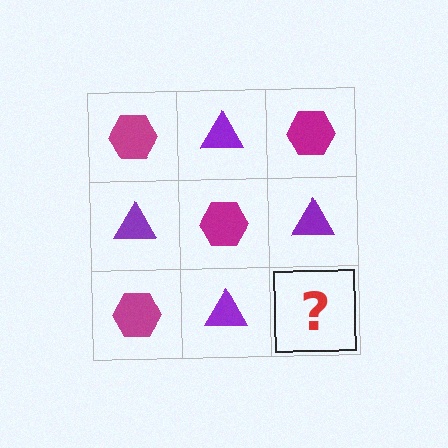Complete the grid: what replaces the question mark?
The question mark should be replaced with a magenta hexagon.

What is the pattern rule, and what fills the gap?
The rule is that it alternates magenta hexagon and purple triangle in a checkerboard pattern. The gap should be filled with a magenta hexagon.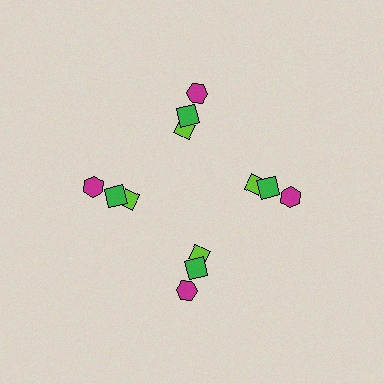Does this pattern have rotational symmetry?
Yes, this pattern has 4-fold rotational symmetry. It looks the same after rotating 90 degrees around the center.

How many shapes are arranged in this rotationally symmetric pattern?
There are 12 shapes, arranged in 4 groups of 3.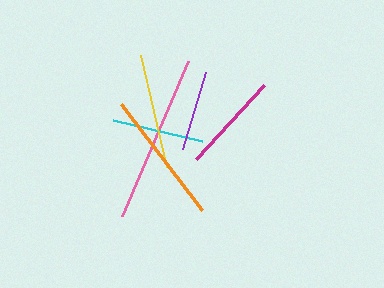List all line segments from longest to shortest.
From longest to shortest: pink, orange, yellow, magenta, cyan, purple.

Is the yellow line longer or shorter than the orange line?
The orange line is longer than the yellow line.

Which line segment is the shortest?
The purple line is the shortest at approximately 80 pixels.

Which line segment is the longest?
The pink line is the longest at approximately 169 pixels.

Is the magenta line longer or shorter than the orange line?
The orange line is longer than the magenta line.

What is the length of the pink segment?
The pink segment is approximately 169 pixels long.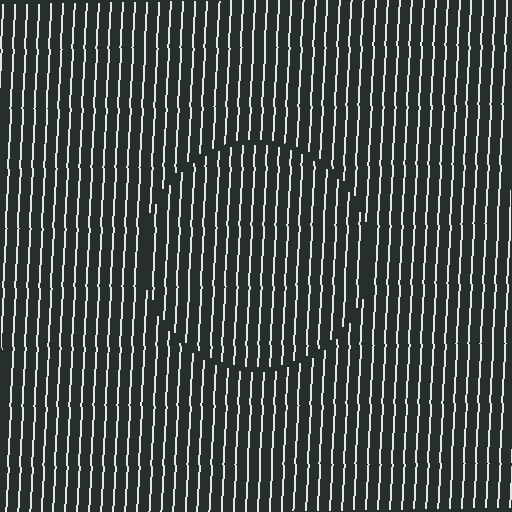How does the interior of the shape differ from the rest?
The interior of the shape contains the same grating, shifted by half a period — the contour is defined by the phase discontinuity where line-ends from the inner and outer gratings abut.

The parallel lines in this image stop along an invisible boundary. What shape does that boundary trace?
An illusory circle. The interior of the shape contains the same grating, shifted by half a period — the contour is defined by the phase discontinuity where line-ends from the inner and outer gratings abut.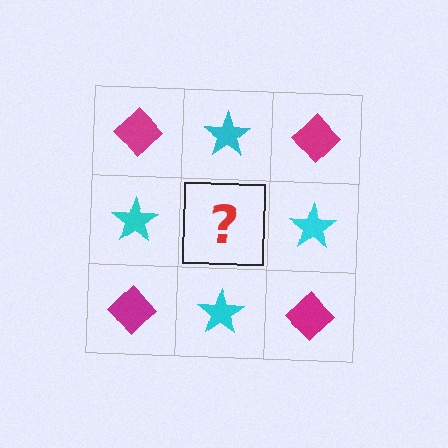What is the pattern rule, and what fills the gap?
The rule is that it alternates magenta diamond and cyan star in a checkerboard pattern. The gap should be filled with a magenta diamond.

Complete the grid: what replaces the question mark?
The question mark should be replaced with a magenta diamond.